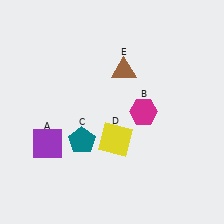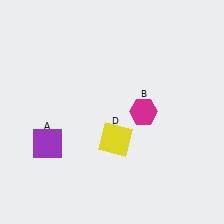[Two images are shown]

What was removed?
The teal pentagon (C), the brown triangle (E) were removed in Image 2.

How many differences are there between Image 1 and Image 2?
There are 2 differences between the two images.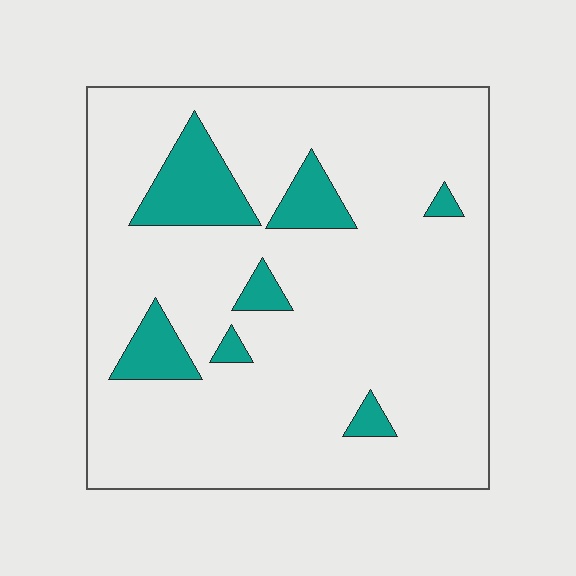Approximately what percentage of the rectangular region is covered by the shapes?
Approximately 10%.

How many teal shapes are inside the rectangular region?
7.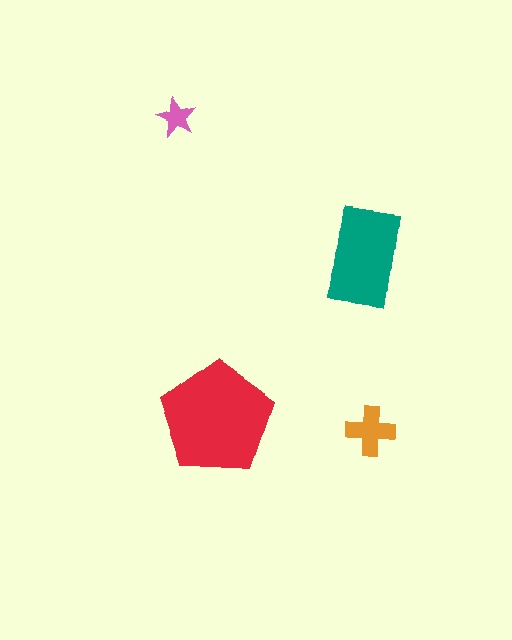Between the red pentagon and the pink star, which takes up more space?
The red pentagon.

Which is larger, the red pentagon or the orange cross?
The red pentagon.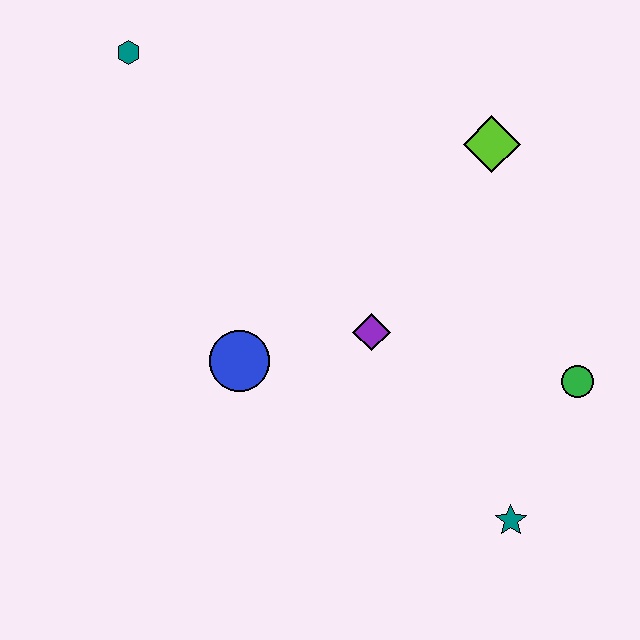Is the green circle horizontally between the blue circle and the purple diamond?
No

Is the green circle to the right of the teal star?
Yes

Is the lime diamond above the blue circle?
Yes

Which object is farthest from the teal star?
The teal hexagon is farthest from the teal star.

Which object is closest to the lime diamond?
The purple diamond is closest to the lime diamond.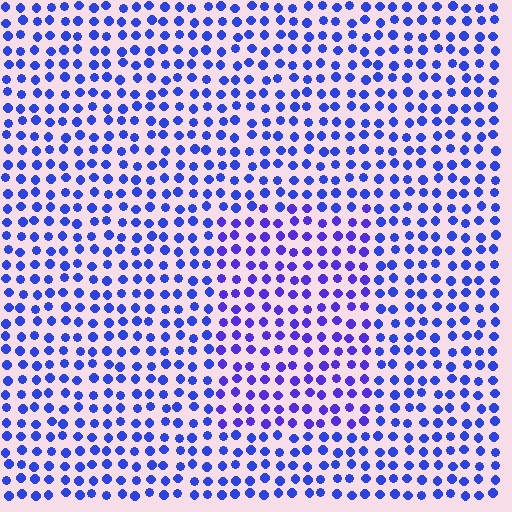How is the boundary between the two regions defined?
The boundary is defined purely by a slight shift in hue (about 21 degrees). Spacing, size, and orientation are identical on both sides.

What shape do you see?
I see a rectangle.